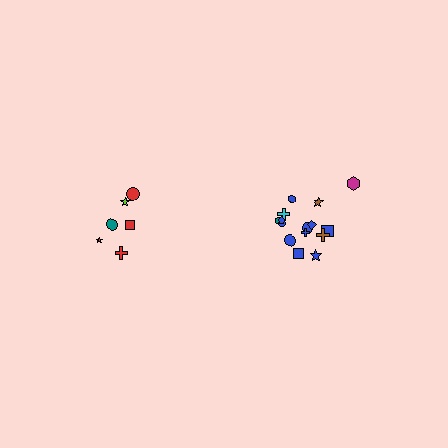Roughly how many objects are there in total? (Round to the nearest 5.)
Roughly 20 objects in total.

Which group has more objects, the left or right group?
The right group.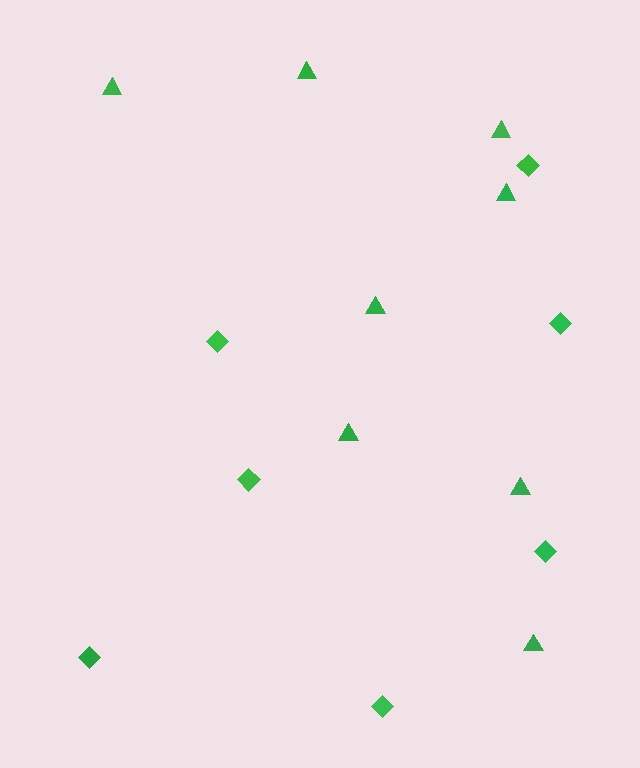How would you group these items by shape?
There are 2 groups: one group of diamonds (7) and one group of triangles (8).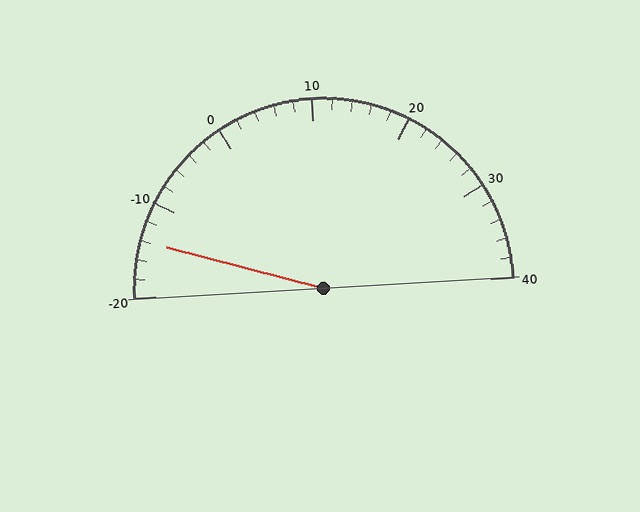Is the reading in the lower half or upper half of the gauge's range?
The reading is in the lower half of the range (-20 to 40).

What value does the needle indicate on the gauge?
The needle indicates approximately -14.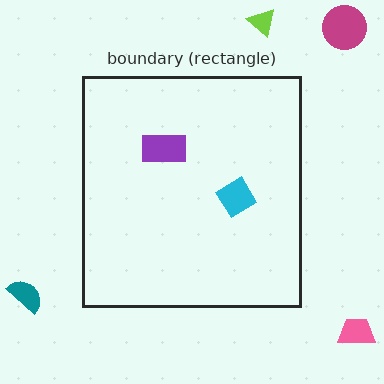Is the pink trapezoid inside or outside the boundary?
Outside.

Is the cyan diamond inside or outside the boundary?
Inside.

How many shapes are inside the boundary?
2 inside, 4 outside.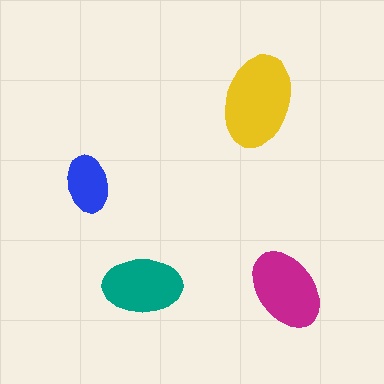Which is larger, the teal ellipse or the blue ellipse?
The teal one.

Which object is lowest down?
The magenta ellipse is bottommost.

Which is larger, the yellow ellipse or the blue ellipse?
The yellow one.